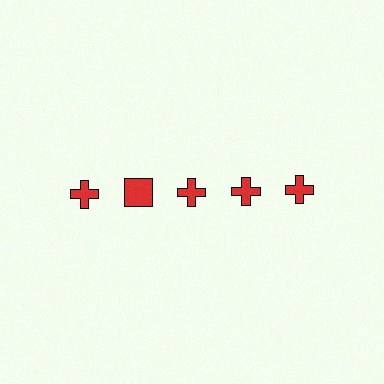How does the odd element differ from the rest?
It has a different shape: square instead of cross.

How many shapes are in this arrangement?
There are 5 shapes arranged in a grid pattern.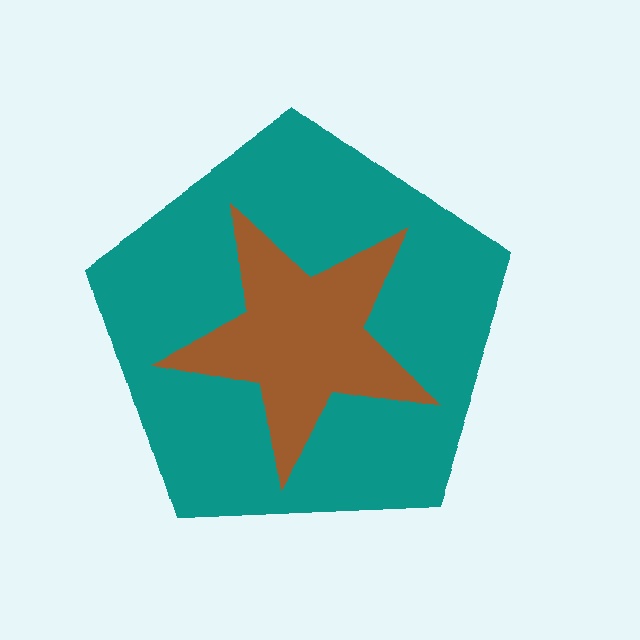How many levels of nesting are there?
2.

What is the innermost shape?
The brown star.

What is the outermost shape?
The teal pentagon.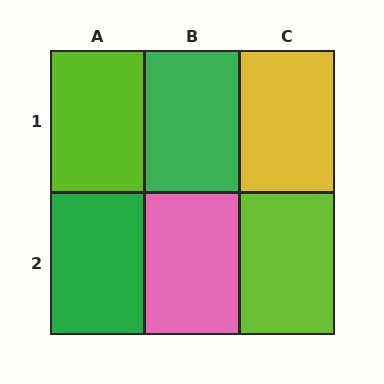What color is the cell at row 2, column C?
Lime.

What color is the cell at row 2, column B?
Pink.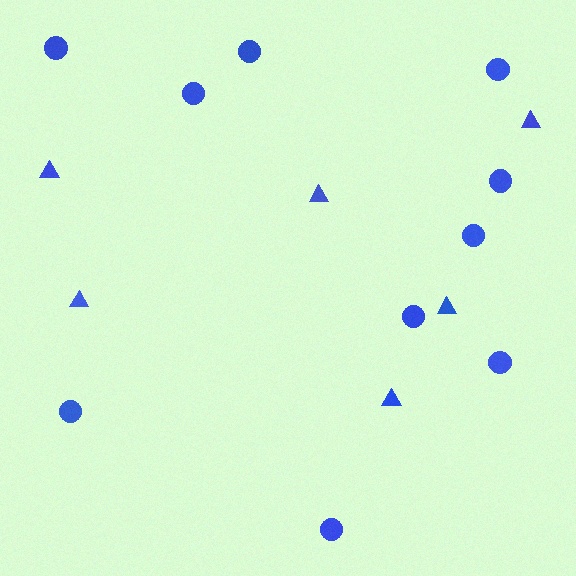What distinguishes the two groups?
There are 2 groups: one group of circles (10) and one group of triangles (6).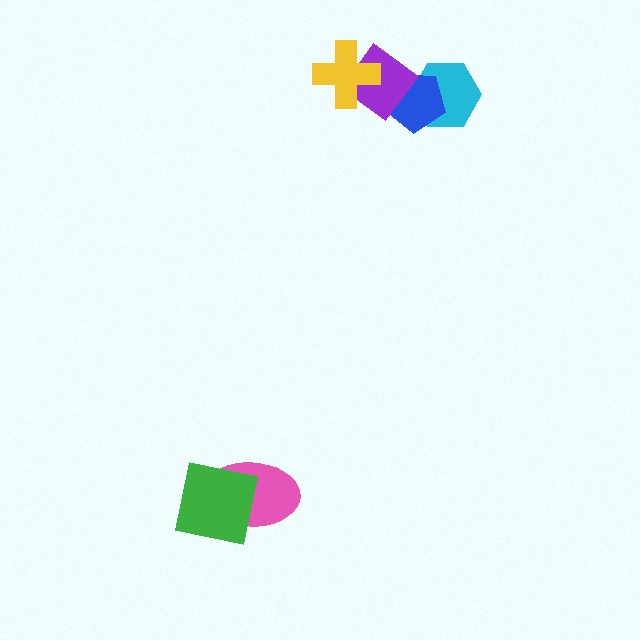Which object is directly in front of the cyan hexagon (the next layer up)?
The blue pentagon is directly in front of the cyan hexagon.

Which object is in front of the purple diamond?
The yellow cross is in front of the purple diamond.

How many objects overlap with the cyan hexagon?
2 objects overlap with the cyan hexagon.